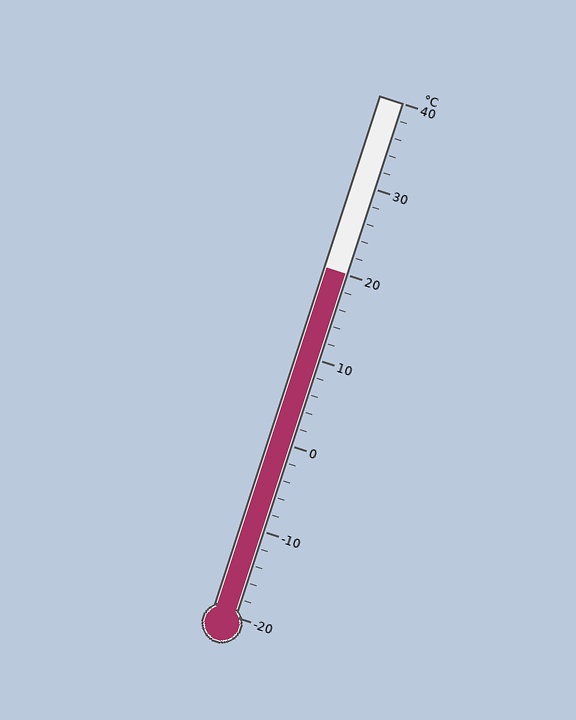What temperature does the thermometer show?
The thermometer shows approximately 20°C.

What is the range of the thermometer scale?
The thermometer scale ranges from -20°C to 40°C.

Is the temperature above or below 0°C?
The temperature is above 0°C.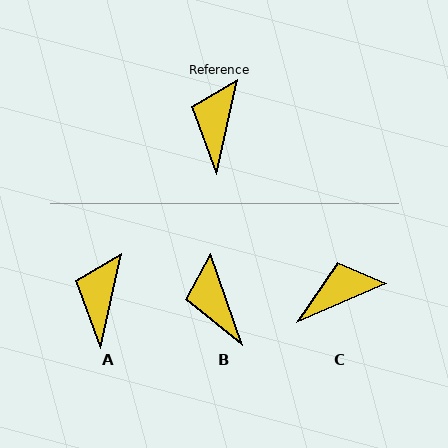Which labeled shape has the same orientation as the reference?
A.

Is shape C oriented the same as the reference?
No, it is off by about 54 degrees.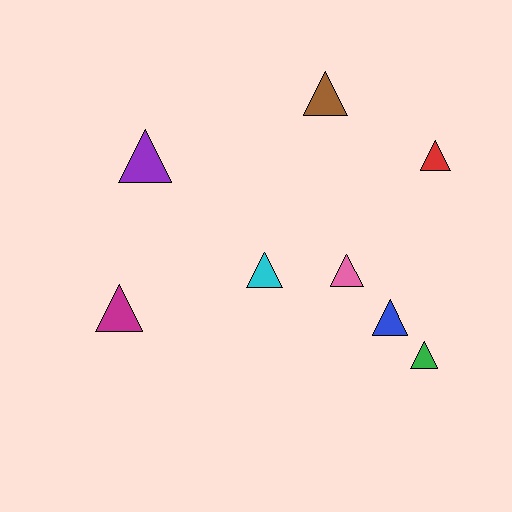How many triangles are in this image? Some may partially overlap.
There are 8 triangles.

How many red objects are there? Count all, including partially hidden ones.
There is 1 red object.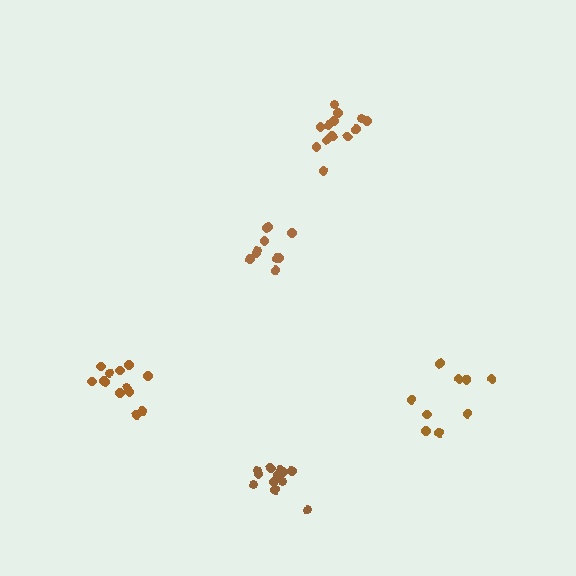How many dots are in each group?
Group 1: 9 dots, Group 2: 12 dots, Group 3: 13 dots, Group 4: 10 dots, Group 5: 13 dots (57 total).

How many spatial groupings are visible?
There are 5 spatial groupings.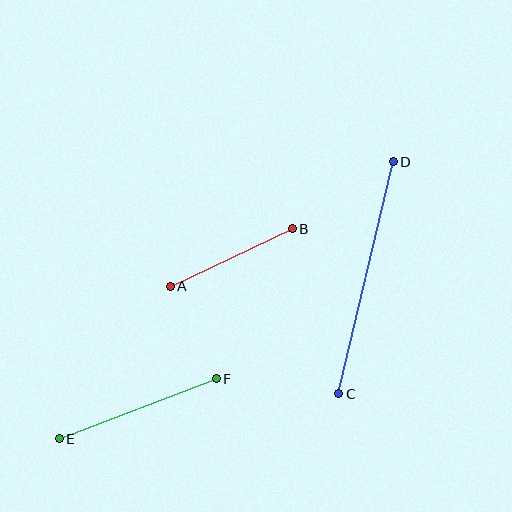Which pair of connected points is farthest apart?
Points C and D are farthest apart.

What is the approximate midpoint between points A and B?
The midpoint is at approximately (231, 258) pixels.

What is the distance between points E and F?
The distance is approximately 168 pixels.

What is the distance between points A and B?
The distance is approximately 135 pixels.